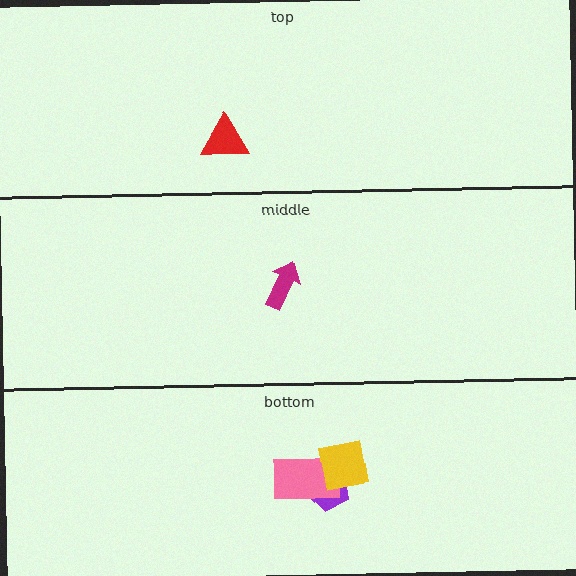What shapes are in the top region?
The red triangle.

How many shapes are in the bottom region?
3.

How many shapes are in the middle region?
1.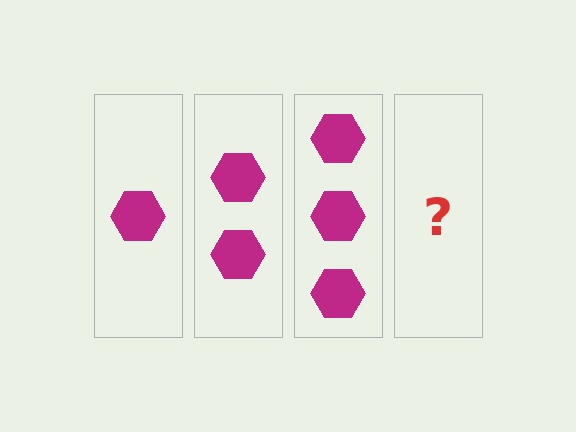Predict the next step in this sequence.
The next step is 4 hexagons.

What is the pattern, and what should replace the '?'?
The pattern is that each step adds one more hexagon. The '?' should be 4 hexagons.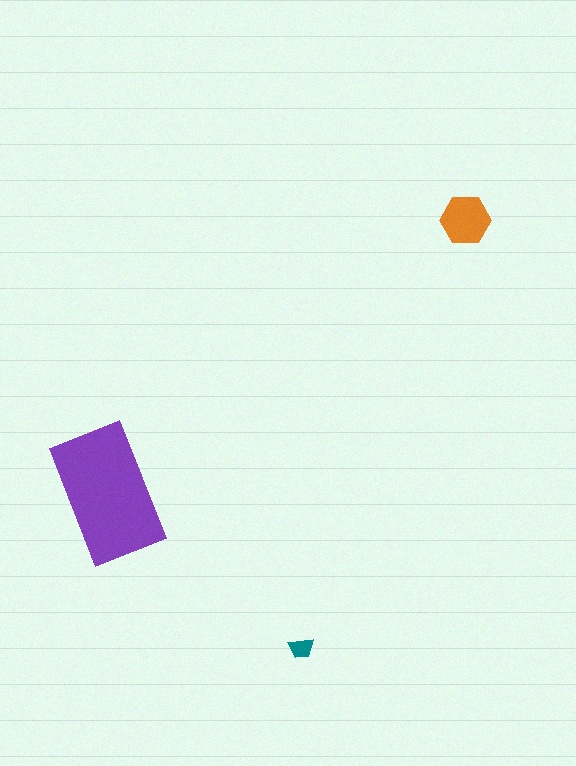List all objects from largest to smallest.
The purple rectangle, the orange hexagon, the teal trapezoid.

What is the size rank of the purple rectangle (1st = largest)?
1st.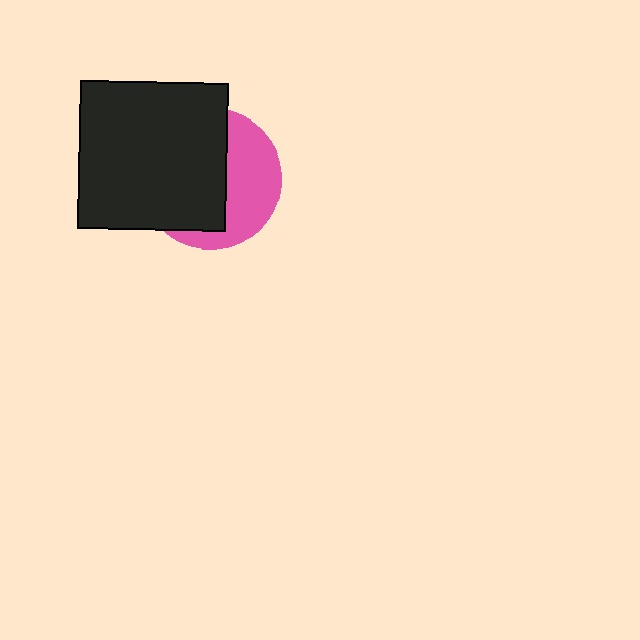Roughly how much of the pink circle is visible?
A small part of it is visible (roughly 42%).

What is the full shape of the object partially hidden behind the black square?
The partially hidden object is a pink circle.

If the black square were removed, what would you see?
You would see the complete pink circle.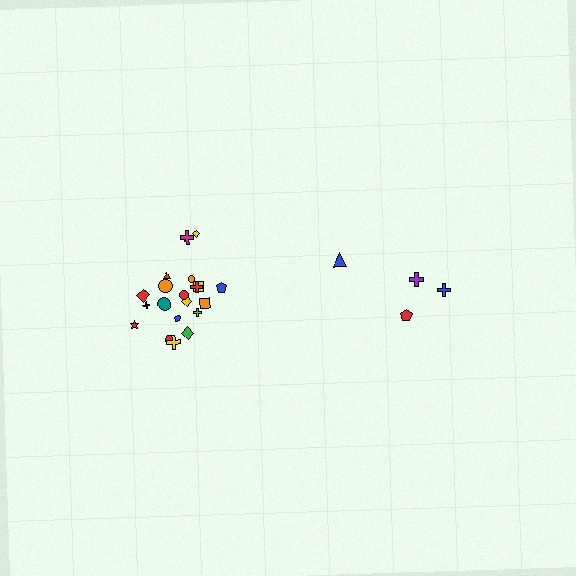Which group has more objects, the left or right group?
The left group.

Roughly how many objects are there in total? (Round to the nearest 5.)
Roughly 25 objects in total.